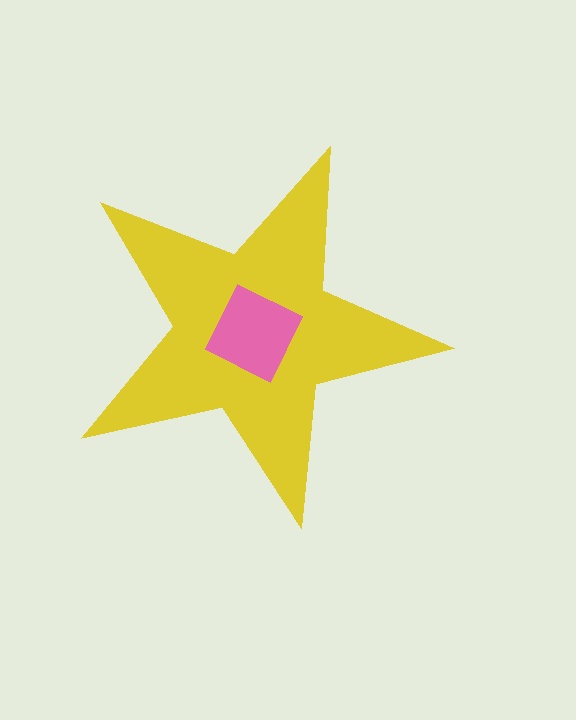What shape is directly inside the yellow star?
The pink square.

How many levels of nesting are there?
2.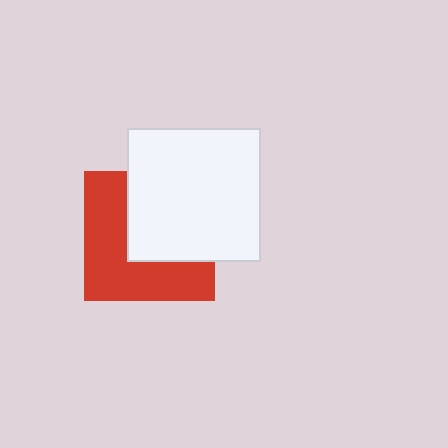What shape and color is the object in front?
The object in front is a white square.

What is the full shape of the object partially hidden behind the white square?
The partially hidden object is a red square.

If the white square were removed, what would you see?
You would see the complete red square.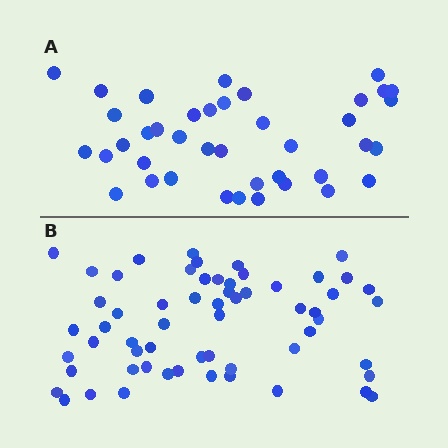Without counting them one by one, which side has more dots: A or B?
Region B (the bottom region) has more dots.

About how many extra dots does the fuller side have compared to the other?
Region B has approximately 20 more dots than region A.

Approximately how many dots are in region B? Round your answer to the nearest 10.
About 60 dots.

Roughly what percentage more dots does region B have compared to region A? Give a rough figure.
About 50% more.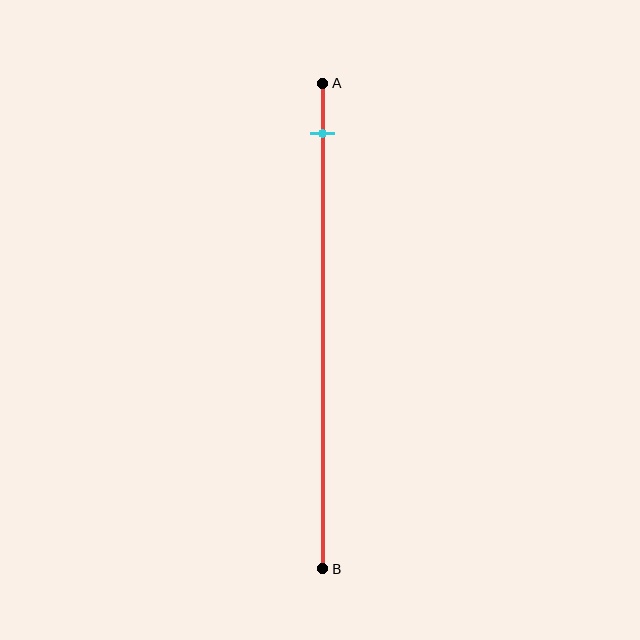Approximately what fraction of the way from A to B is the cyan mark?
The cyan mark is approximately 10% of the way from A to B.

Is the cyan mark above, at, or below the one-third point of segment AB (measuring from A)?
The cyan mark is above the one-third point of segment AB.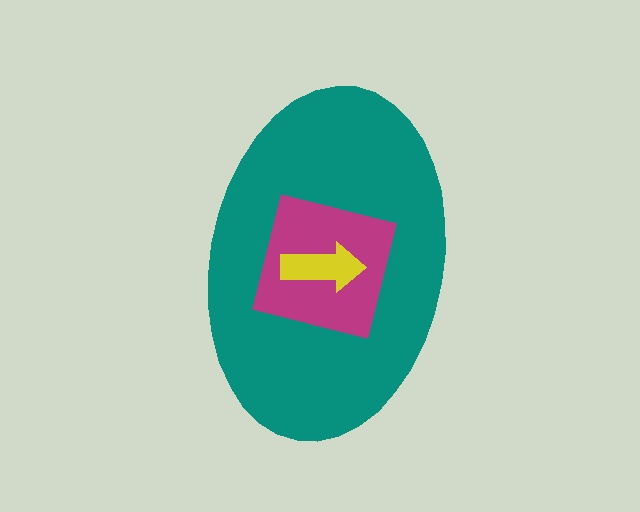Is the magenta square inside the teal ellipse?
Yes.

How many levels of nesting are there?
3.